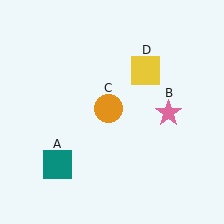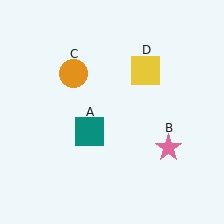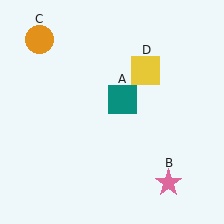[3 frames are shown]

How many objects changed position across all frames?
3 objects changed position: teal square (object A), pink star (object B), orange circle (object C).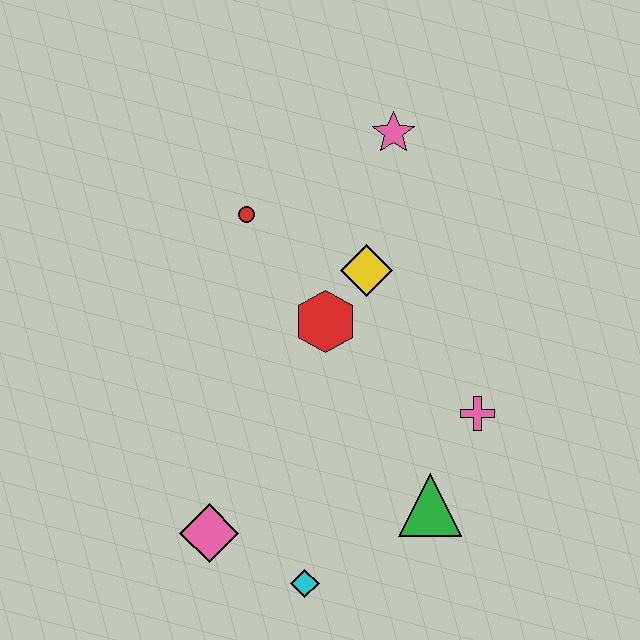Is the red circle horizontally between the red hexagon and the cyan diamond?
No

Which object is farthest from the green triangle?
The pink star is farthest from the green triangle.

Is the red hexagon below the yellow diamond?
Yes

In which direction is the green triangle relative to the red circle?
The green triangle is below the red circle.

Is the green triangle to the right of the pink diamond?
Yes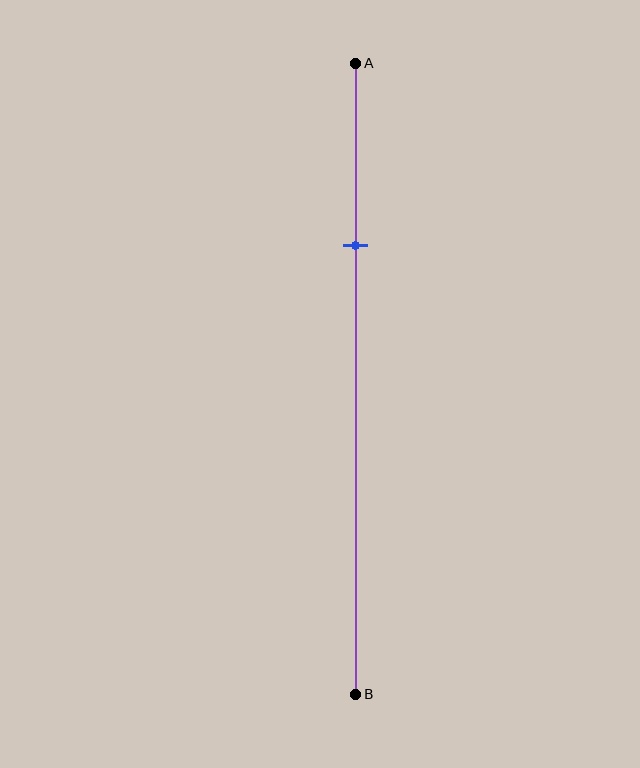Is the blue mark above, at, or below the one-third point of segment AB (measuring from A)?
The blue mark is above the one-third point of segment AB.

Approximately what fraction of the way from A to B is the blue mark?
The blue mark is approximately 30% of the way from A to B.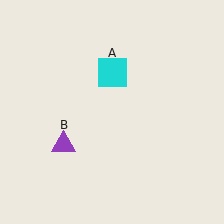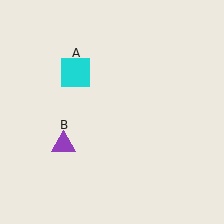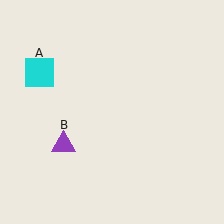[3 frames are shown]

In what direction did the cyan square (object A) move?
The cyan square (object A) moved left.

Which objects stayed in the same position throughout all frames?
Purple triangle (object B) remained stationary.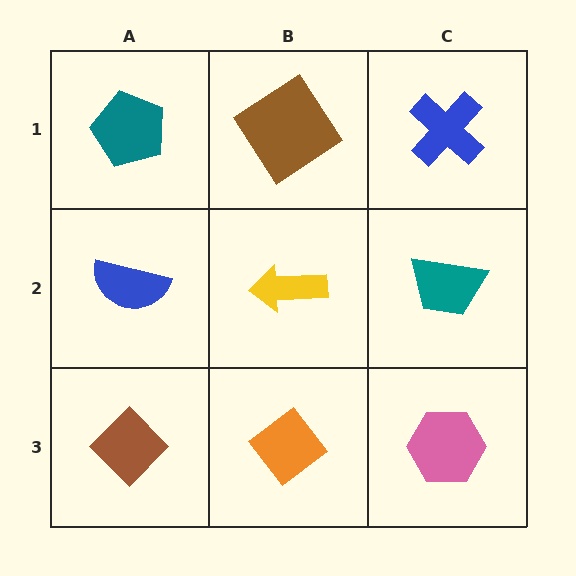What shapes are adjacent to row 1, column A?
A blue semicircle (row 2, column A), a brown diamond (row 1, column B).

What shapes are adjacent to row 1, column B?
A yellow arrow (row 2, column B), a teal pentagon (row 1, column A), a blue cross (row 1, column C).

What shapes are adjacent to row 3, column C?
A teal trapezoid (row 2, column C), an orange diamond (row 3, column B).